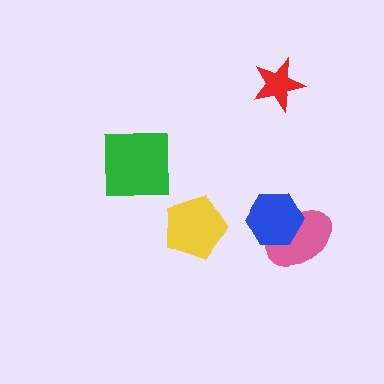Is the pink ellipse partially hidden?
Yes, it is partially covered by another shape.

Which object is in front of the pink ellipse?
The blue hexagon is in front of the pink ellipse.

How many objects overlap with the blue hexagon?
1 object overlaps with the blue hexagon.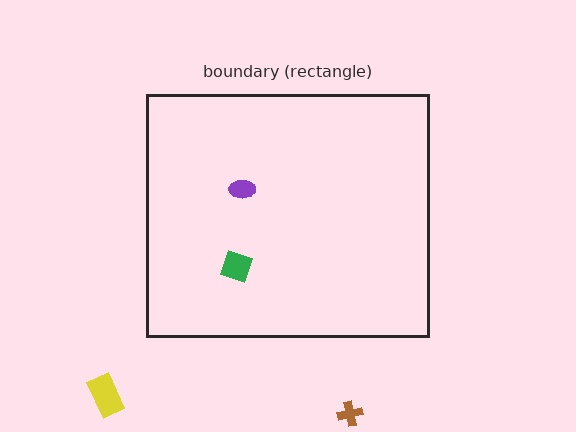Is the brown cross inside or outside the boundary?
Outside.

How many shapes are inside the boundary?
2 inside, 2 outside.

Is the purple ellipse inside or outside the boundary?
Inside.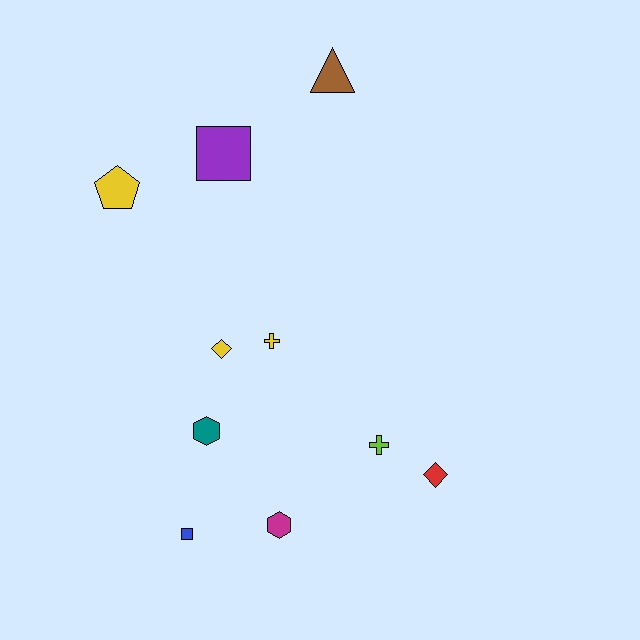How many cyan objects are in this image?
There are no cyan objects.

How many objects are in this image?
There are 10 objects.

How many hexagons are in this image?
There are 2 hexagons.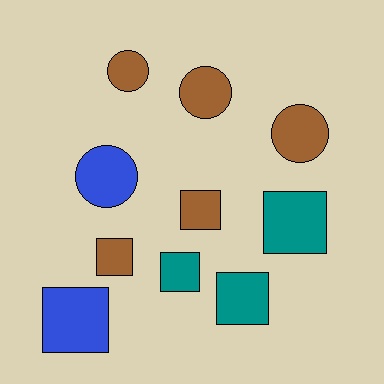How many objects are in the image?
There are 10 objects.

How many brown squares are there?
There are 2 brown squares.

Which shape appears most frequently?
Square, with 6 objects.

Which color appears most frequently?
Brown, with 5 objects.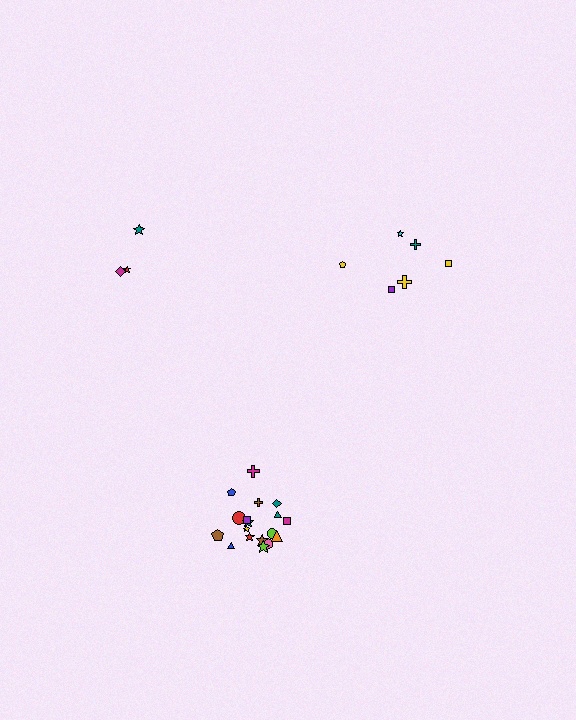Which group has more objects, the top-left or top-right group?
The top-right group.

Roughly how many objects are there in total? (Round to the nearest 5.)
Roughly 25 objects in total.